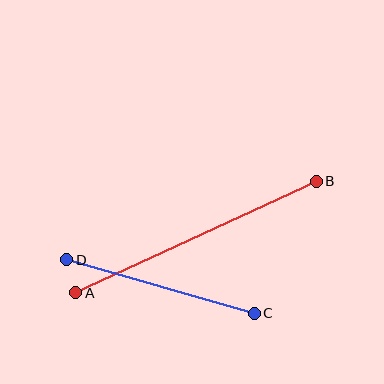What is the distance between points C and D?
The distance is approximately 195 pixels.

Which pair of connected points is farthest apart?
Points A and B are farthest apart.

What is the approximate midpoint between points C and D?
The midpoint is at approximately (160, 286) pixels.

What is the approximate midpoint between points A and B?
The midpoint is at approximately (196, 237) pixels.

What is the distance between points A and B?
The distance is approximately 265 pixels.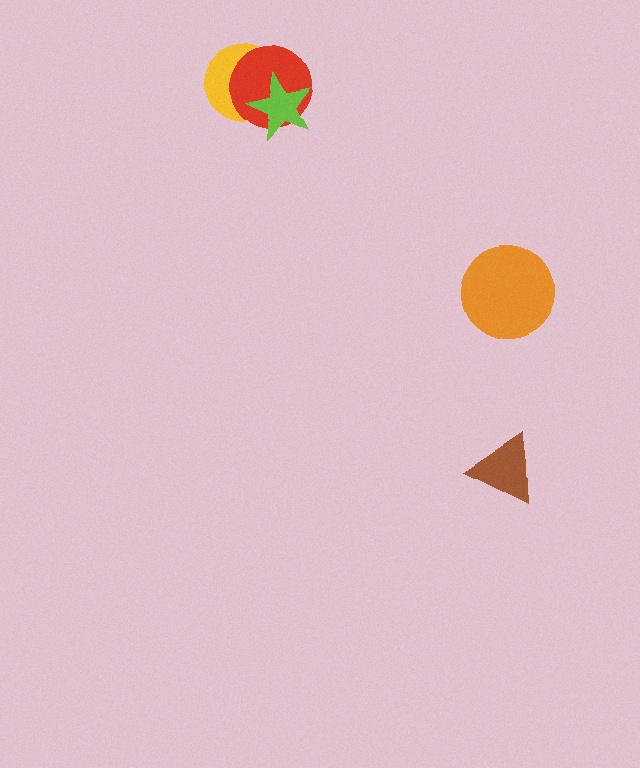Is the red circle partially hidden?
Yes, it is partially covered by another shape.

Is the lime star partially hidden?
No, no other shape covers it.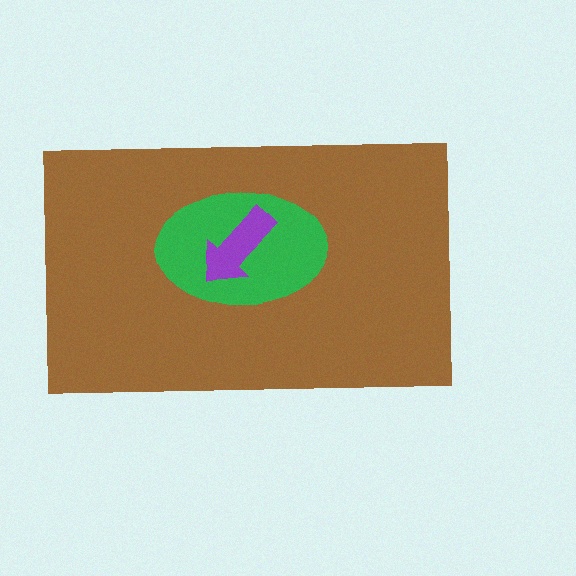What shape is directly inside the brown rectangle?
The green ellipse.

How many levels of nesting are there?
3.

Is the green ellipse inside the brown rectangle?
Yes.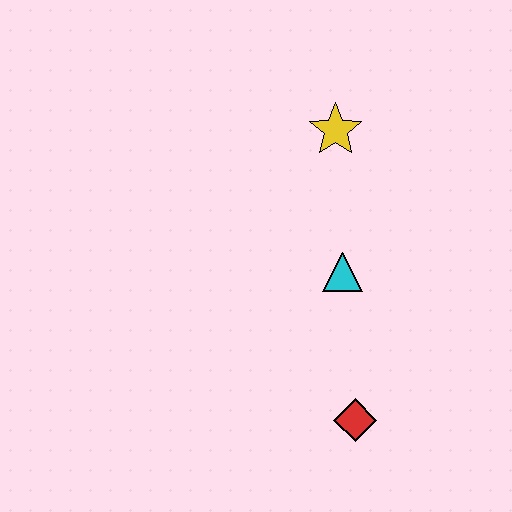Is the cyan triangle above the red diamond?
Yes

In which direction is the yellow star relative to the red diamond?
The yellow star is above the red diamond.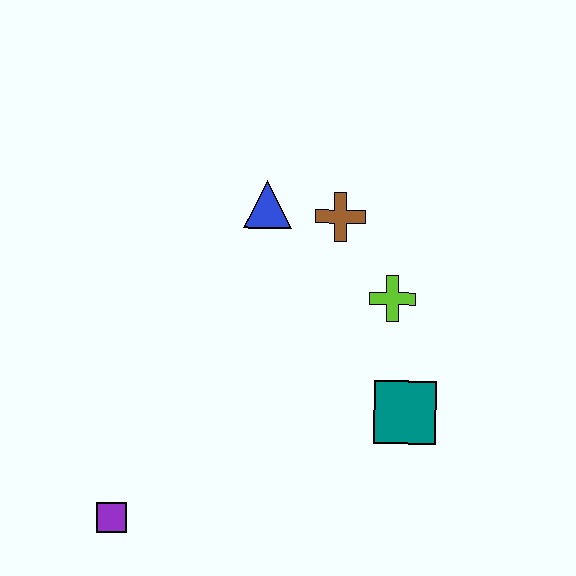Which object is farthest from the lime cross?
The purple square is farthest from the lime cross.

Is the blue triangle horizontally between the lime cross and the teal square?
No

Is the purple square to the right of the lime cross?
No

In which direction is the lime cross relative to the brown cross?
The lime cross is below the brown cross.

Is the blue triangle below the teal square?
No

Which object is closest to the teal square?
The lime cross is closest to the teal square.